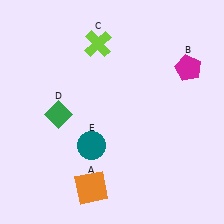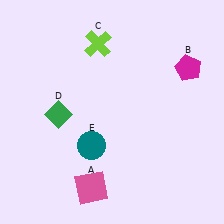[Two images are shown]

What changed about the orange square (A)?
In Image 1, A is orange. In Image 2, it changed to pink.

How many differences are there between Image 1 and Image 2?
There is 1 difference between the two images.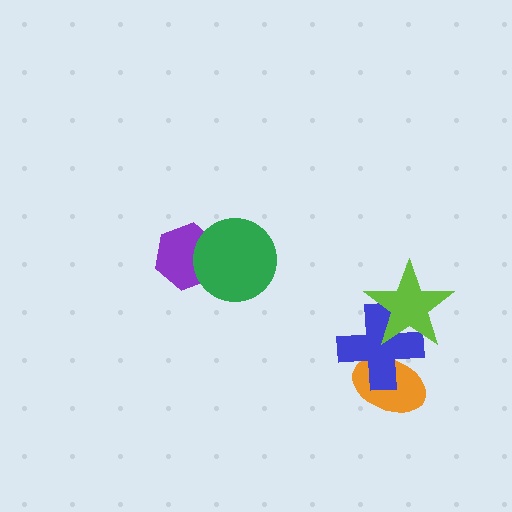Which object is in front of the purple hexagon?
The green circle is in front of the purple hexagon.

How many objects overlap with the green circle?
1 object overlaps with the green circle.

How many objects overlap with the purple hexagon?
1 object overlaps with the purple hexagon.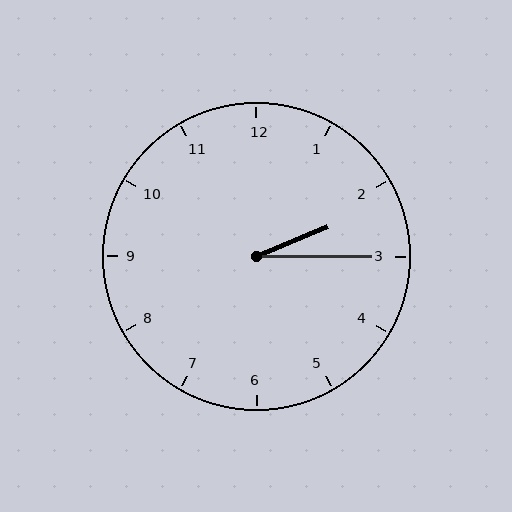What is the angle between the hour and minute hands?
Approximately 22 degrees.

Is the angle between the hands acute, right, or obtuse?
It is acute.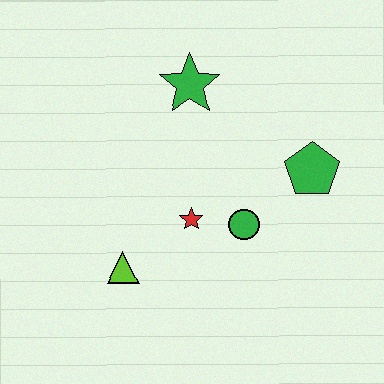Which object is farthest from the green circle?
The green star is farthest from the green circle.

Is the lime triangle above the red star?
No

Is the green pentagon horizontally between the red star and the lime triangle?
No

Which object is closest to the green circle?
The red star is closest to the green circle.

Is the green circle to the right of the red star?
Yes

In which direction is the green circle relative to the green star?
The green circle is below the green star.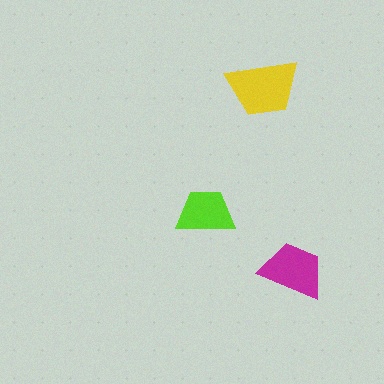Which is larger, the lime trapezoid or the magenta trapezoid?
The magenta one.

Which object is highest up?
The yellow trapezoid is topmost.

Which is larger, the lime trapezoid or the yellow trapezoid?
The yellow one.